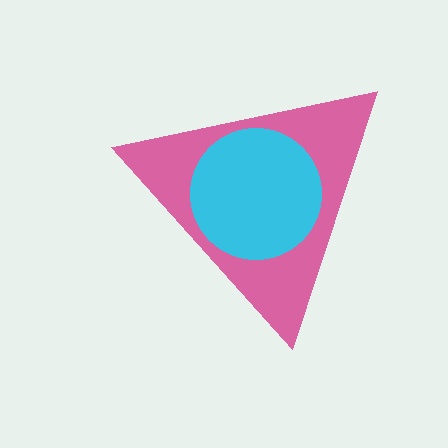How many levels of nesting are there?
2.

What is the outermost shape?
The pink triangle.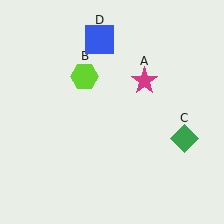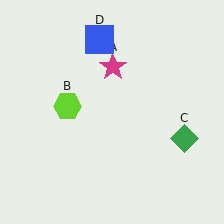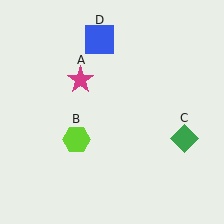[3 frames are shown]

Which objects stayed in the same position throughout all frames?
Green diamond (object C) and blue square (object D) remained stationary.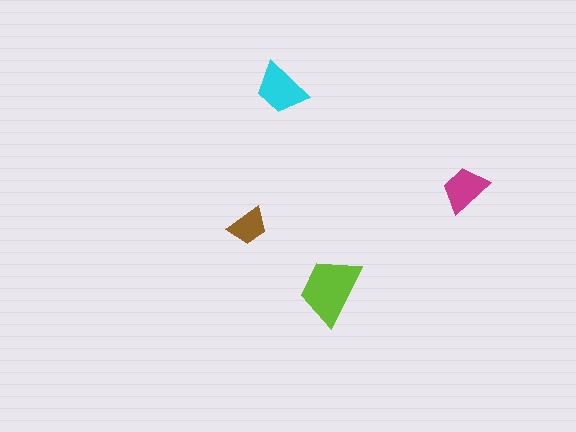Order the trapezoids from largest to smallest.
the lime one, the cyan one, the magenta one, the brown one.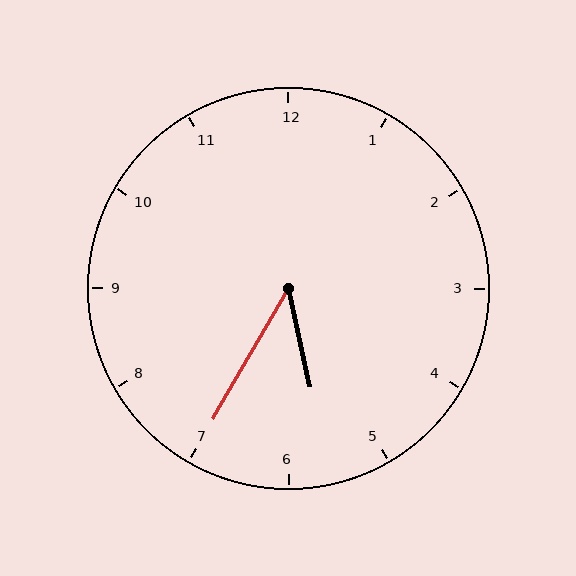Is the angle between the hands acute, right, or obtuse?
It is acute.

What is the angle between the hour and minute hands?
Approximately 42 degrees.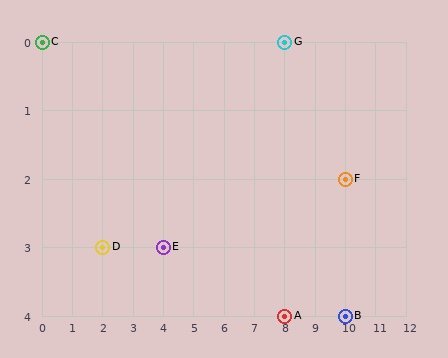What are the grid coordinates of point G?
Point G is at grid coordinates (8, 0).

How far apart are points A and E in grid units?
Points A and E are 4 columns and 1 row apart (about 4.1 grid units diagonally).